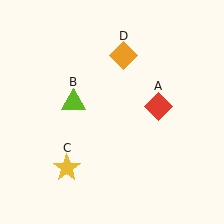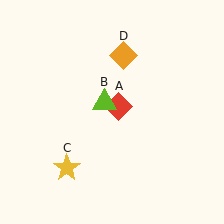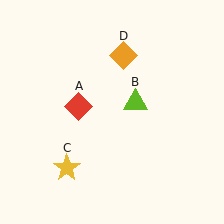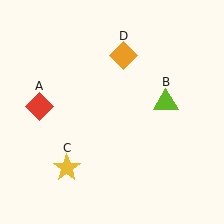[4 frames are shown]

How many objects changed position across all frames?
2 objects changed position: red diamond (object A), lime triangle (object B).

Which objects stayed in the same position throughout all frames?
Yellow star (object C) and orange diamond (object D) remained stationary.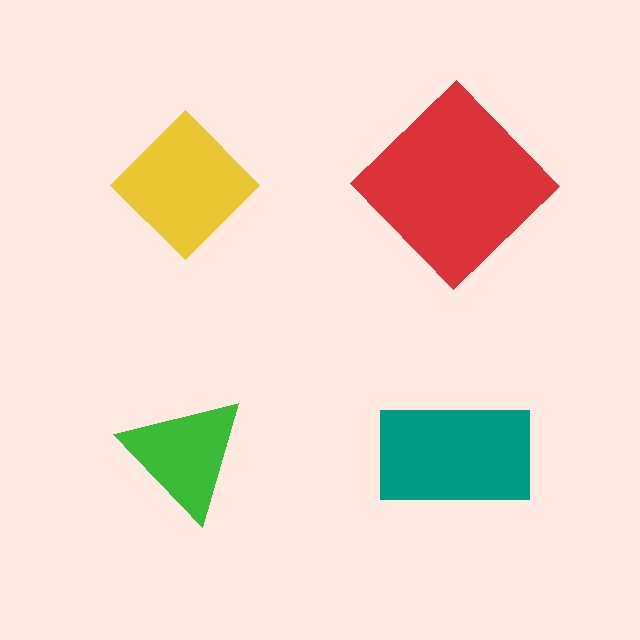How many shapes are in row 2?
2 shapes.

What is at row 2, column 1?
A green triangle.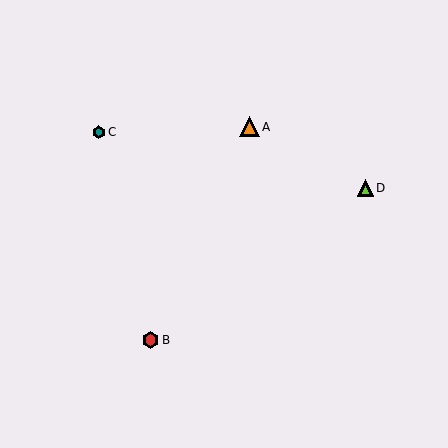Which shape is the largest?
The orange triangle (labeled A) is the largest.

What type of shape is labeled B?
Shape B is a red hexagon.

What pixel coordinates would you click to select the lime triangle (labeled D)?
Click at (365, 188) to select the lime triangle D.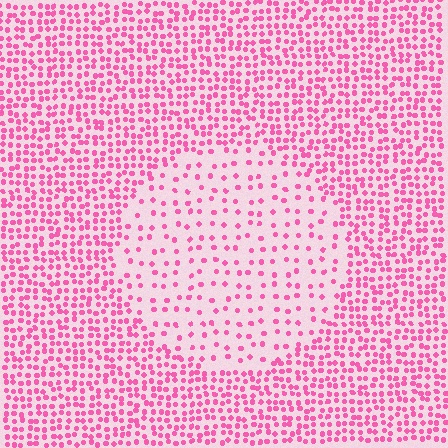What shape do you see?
I see a circle.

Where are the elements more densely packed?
The elements are more densely packed outside the circle boundary.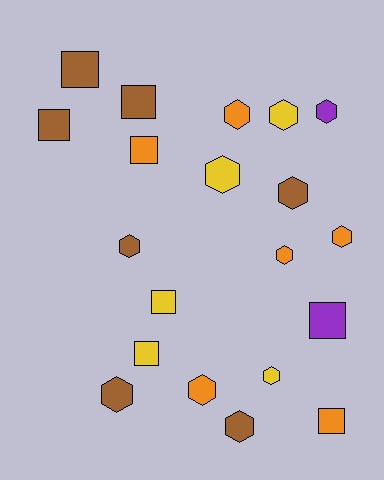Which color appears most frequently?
Brown, with 7 objects.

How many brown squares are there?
There are 3 brown squares.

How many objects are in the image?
There are 20 objects.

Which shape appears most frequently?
Hexagon, with 12 objects.